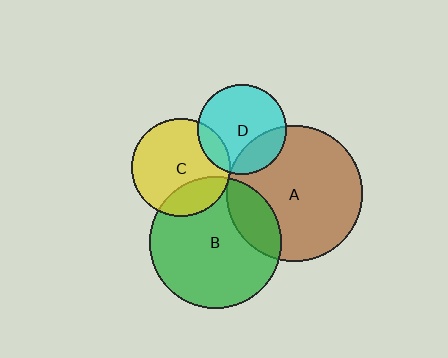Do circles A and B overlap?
Yes.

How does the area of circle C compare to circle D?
Approximately 1.2 times.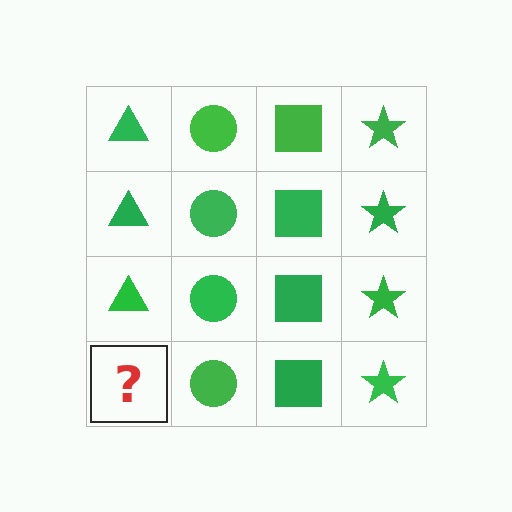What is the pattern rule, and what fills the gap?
The rule is that each column has a consistent shape. The gap should be filled with a green triangle.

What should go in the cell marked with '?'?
The missing cell should contain a green triangle.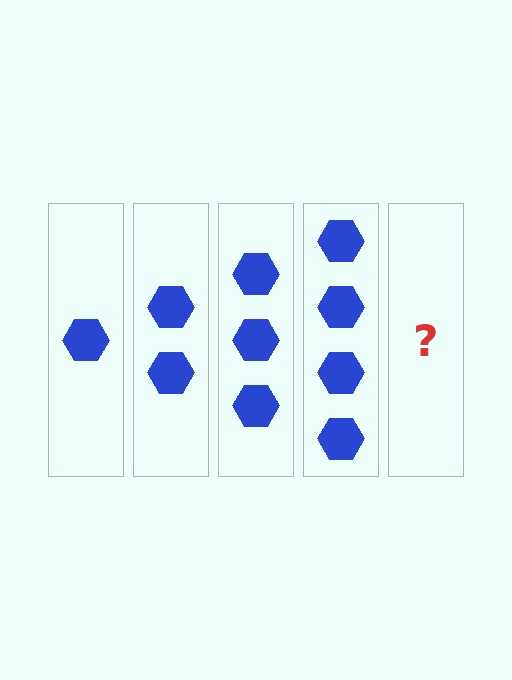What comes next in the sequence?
The next element should be 5 hexagons.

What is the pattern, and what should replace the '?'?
The pattern is that each step adds one more hexagon. The '?' should be 5 hexagons.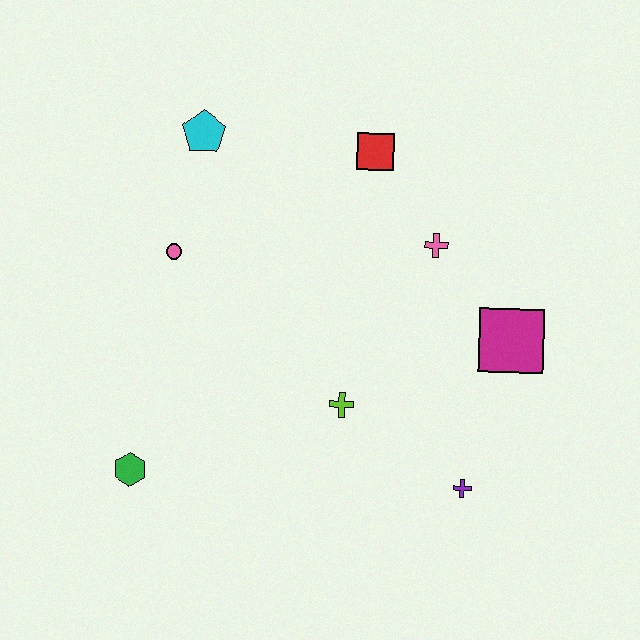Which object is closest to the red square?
The pink cross is closest to the red square.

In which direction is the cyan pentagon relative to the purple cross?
The cyan pentagon is above the purple cross.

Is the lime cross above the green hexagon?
Yes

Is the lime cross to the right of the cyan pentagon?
Yes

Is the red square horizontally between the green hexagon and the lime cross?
No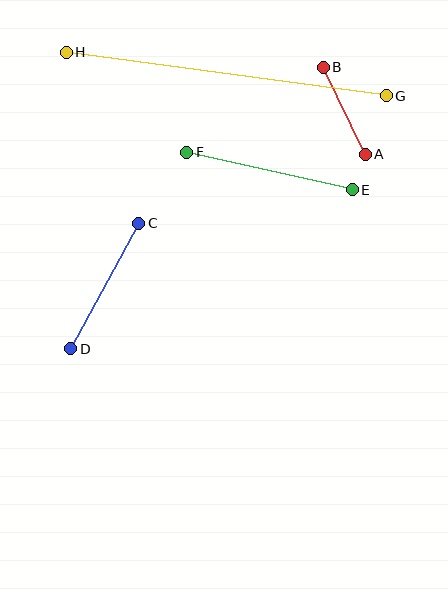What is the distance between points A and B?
The distance is approximately 97 pixels.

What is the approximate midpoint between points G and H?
The midpoint is at approximately (226, 74) pixels.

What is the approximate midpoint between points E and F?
The midpoint is at approximately (269, 171) pixels.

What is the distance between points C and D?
The distance is approximately 143 pixels.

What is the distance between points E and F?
The distance is approximately 169 pixels.